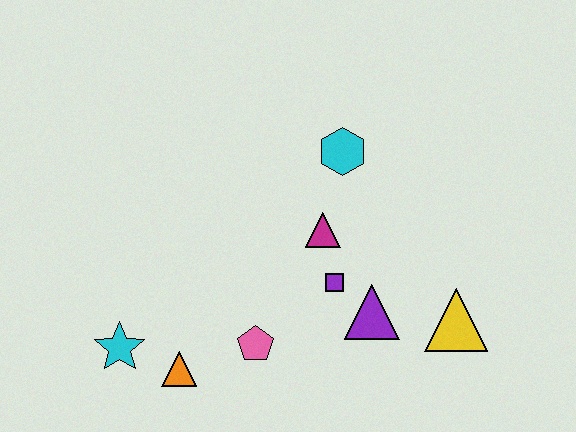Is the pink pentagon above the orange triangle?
Yes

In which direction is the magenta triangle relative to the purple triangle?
The magenta triangle is above the purple triangle.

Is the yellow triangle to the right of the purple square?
Yes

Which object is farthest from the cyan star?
The yellow triangle is farthest from the cyan star.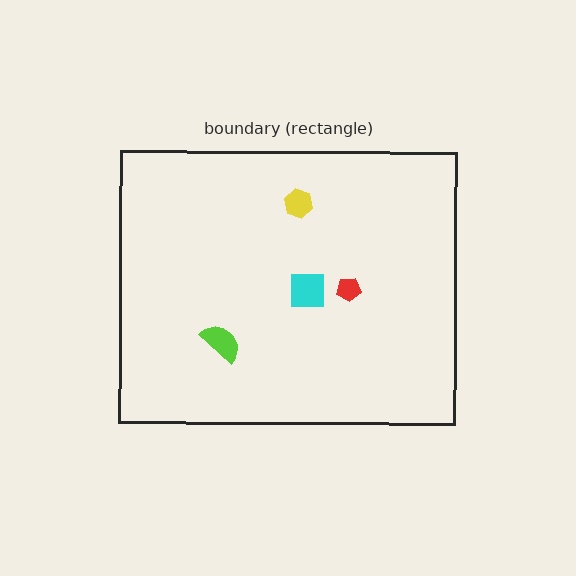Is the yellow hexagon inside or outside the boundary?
Inside.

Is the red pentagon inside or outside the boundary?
Inside.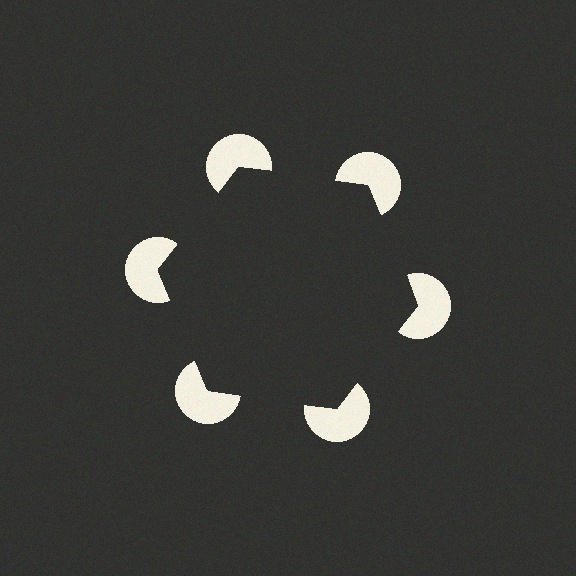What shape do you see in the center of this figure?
An illusory hexagon — its edges are inferred from the aligned wedge cuts in the pac-man discs, not physically drawn.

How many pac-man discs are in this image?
There are 6 — one at each vertex of the illusory hexagon.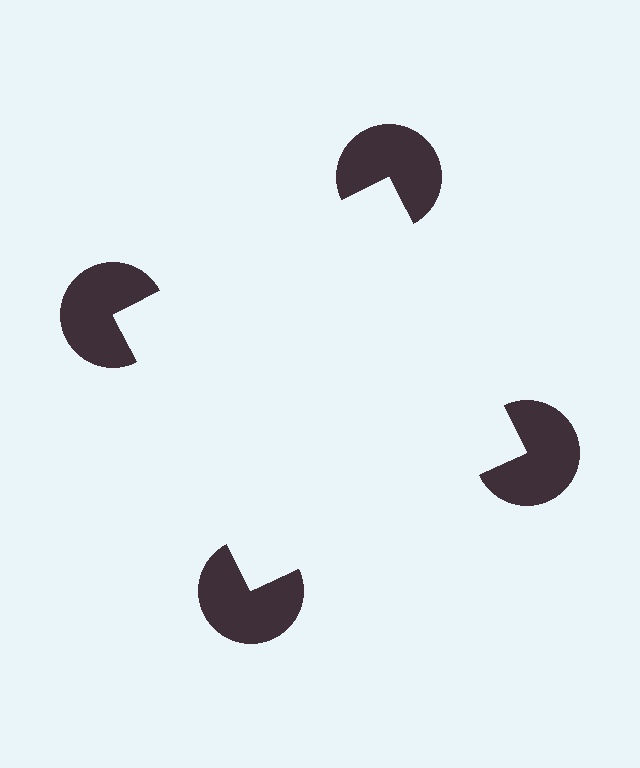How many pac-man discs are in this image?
There are 4 — one at each vertex of the illusory square.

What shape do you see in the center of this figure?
An illusory square — its edges are inferred from the aligned wedge cuts in the pac-man discs, not physically drawn.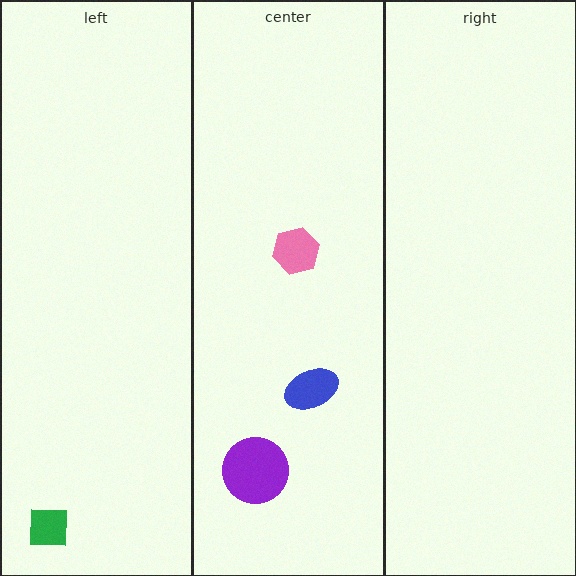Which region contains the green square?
The left region.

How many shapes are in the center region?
3.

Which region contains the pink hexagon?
The center region.